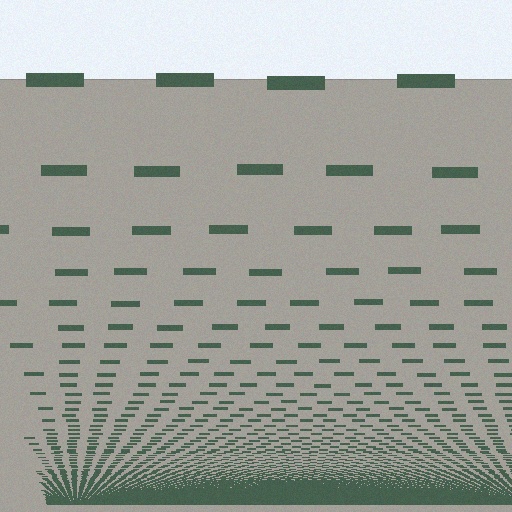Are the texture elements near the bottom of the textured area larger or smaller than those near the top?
Smaller. The gradient is inverted — elements near the bottom are smaller and denser.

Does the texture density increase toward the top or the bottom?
Density increases toward the bottom.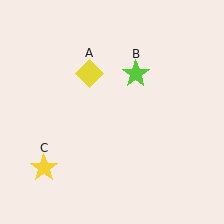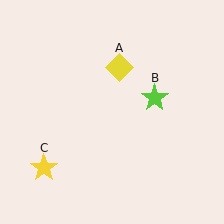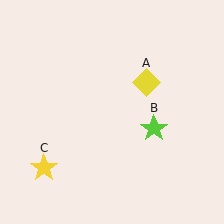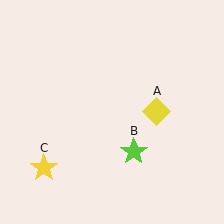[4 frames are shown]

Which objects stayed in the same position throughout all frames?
Yellow star (object C) remained stationary.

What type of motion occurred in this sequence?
The yellow diamond (object A), lime star (object B) rotated clockwise around the center of the scene.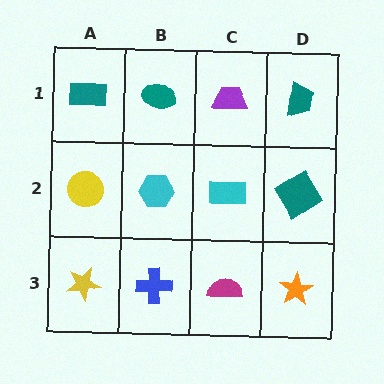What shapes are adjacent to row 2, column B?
A teal ellipse (row 1, column B), a blue cross (row 3, column B), a yellow circle (row 2, column A), a cyan rectangle (row 2, column C).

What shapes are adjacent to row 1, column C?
A cyan rectangle (row 2, column C), a teal ellipse (row 1, column B), a teal trapezoid (row 1, column D).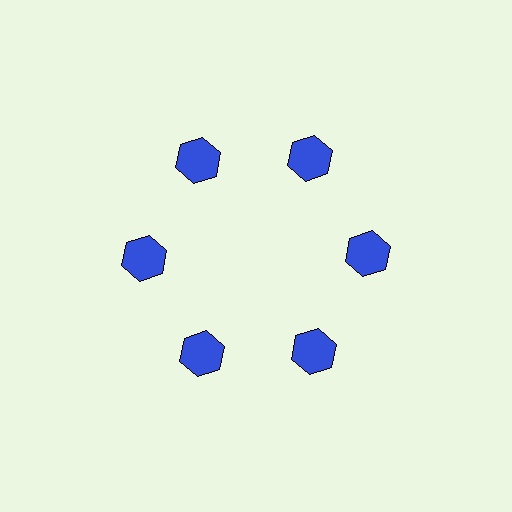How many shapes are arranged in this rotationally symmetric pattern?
There are 6 shapes, arranged in 6 groups of 1.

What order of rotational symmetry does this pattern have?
This pattern has 6-fold rotational symmetry.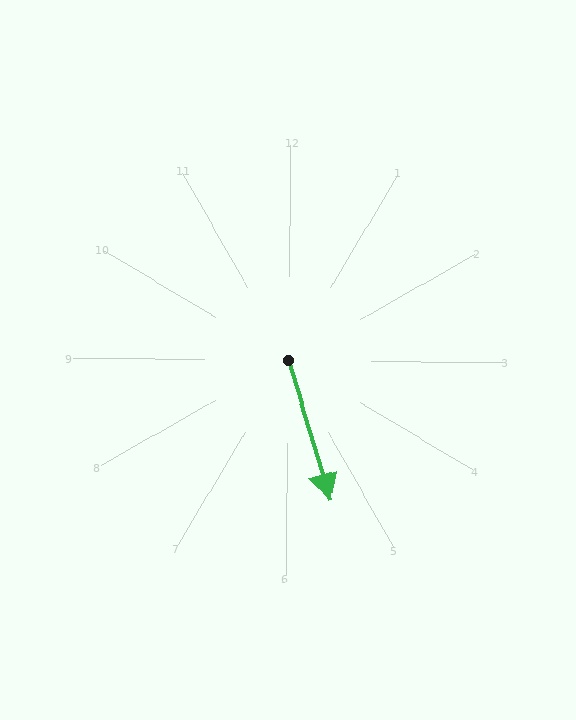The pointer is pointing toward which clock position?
Roughly 5 o'clock.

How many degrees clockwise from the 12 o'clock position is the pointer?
Approximately 163 degrees.